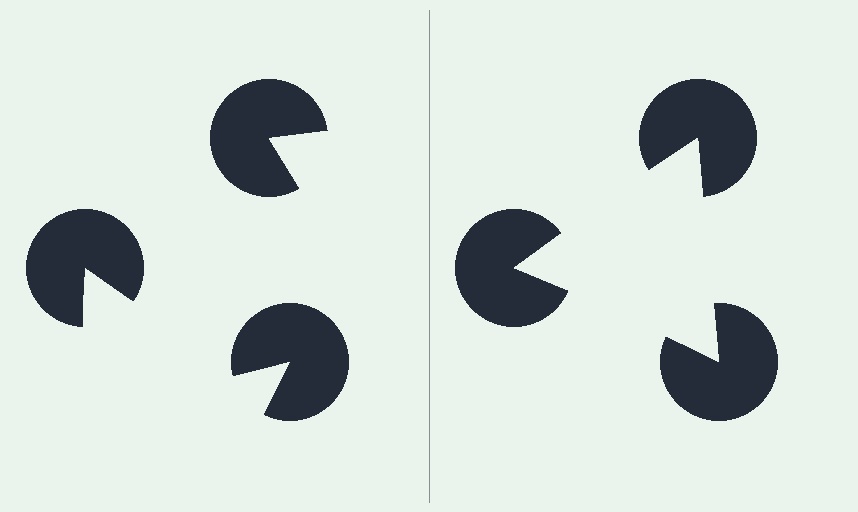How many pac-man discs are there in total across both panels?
6 — 3 on each side.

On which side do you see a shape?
An illusory triangle appears on the right side. On the left side the wedge cuts are rotated, so no coherent shape forms.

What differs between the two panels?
The pac-man discs are positioned identically on both sides; only the wedge orientations differ. On the right they align to a triangle; on the left they are misaligned.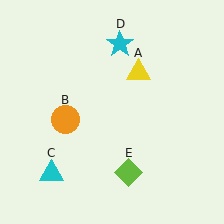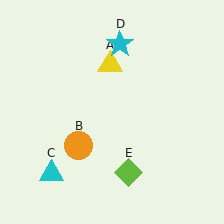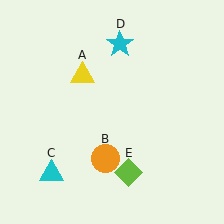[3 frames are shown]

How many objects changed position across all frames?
2 objects changed position: yellow triangle (object A), orange circle (object B).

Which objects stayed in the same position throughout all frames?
Cyan triangle (object C) and cyan star (object D) and lime diamond (object E) remained stationary.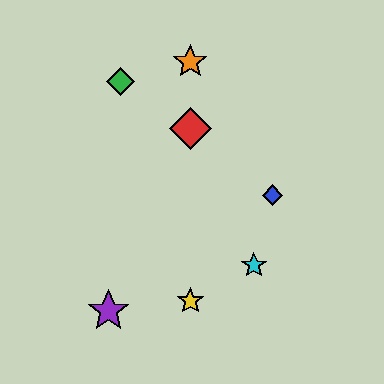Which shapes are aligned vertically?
The red diamond, the yellow star, the orange star are aligned vertically.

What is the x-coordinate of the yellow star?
The yellow star is at x≈190.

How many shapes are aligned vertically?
3 shapes (the red diamond, the yellow star, the orange star) are aligned vertically.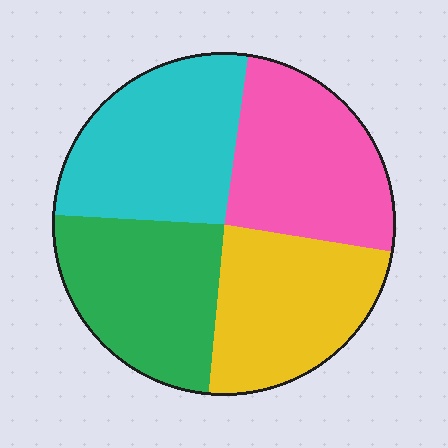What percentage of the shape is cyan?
Cyan takes up about one quarter (1/4) of the shape.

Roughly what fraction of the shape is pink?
Pink takes up about one quarter (1/4) of the shape.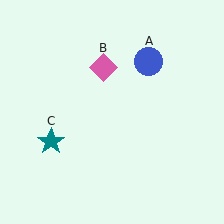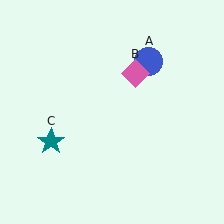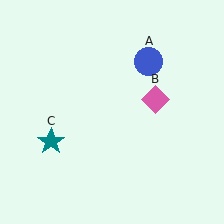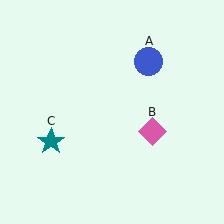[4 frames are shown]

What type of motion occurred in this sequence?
The pink diamond (object B) rotated clockwise around the center of the scene.